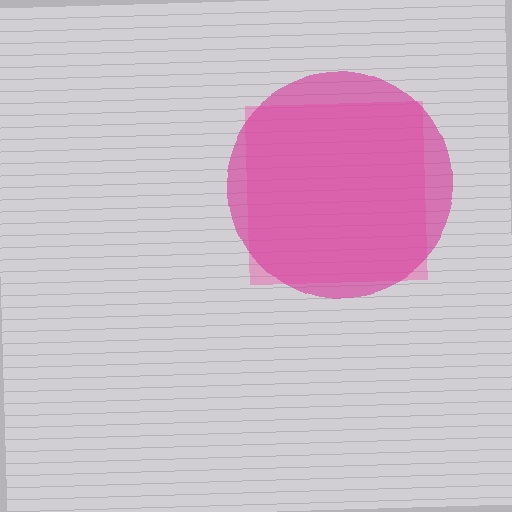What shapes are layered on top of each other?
The layered shapes are: a pink square, a magenta circle.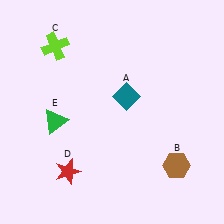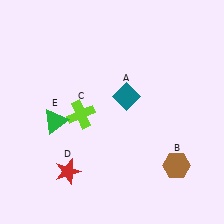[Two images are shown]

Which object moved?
The lime cross (C) moved down.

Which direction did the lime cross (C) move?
The lime cross (C) moved down.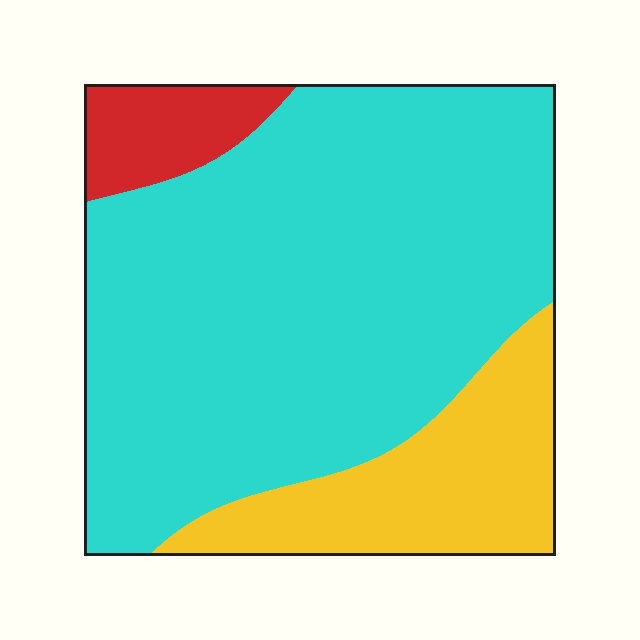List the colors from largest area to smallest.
From largest to smallest: cyan, yellow, red.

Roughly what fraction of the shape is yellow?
Yellow covers 20% of the shape.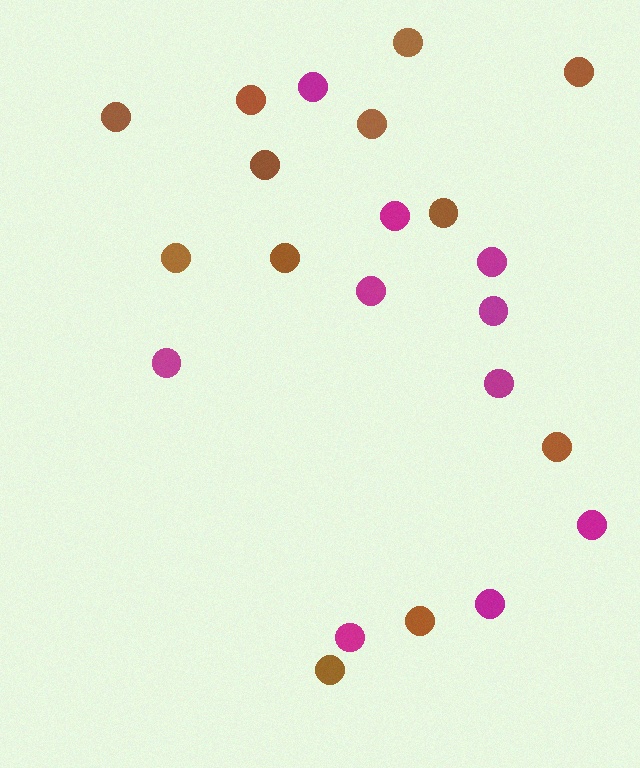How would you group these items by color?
There are 2 groups: one group of magenta circles (10) and one group of brown circles (12).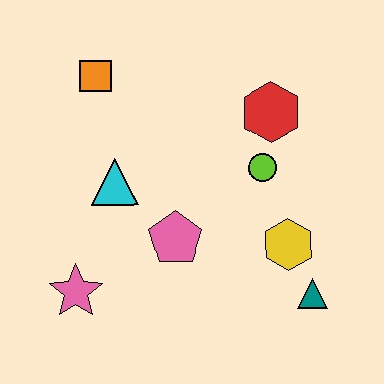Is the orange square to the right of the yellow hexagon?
No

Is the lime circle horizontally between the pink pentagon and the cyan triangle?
No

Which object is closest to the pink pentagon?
The cyan triangle is closest to the pink pentagon.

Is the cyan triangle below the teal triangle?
No